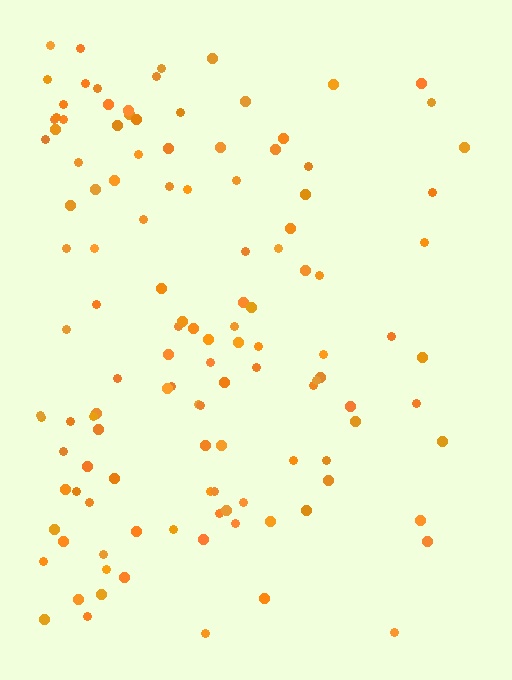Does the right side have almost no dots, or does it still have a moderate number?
Still a moderate number, just noticeably fewer than the left.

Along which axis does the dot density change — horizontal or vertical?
Horizontal.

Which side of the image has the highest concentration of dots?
The left.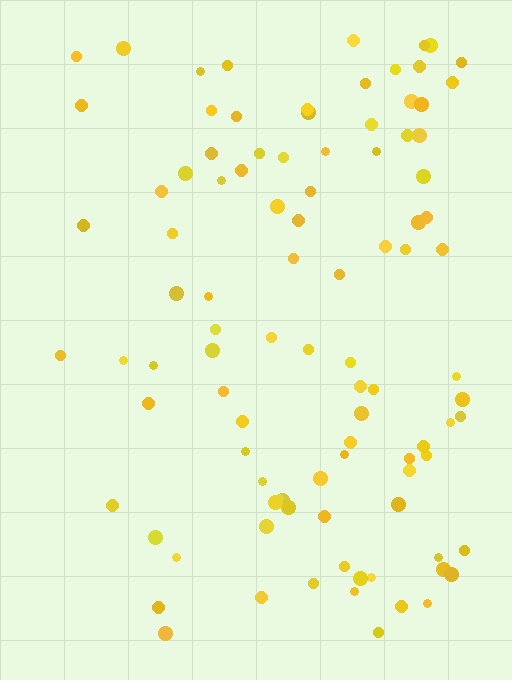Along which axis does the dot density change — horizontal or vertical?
Horizontal.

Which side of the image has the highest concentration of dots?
The right.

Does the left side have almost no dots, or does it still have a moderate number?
Still a moderate number, just noticeably fewer than the right.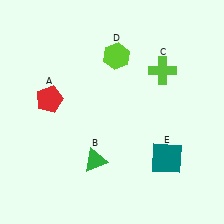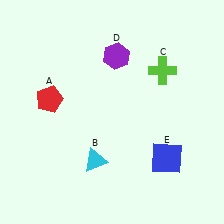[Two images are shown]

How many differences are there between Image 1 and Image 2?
There are 3 differences between the two images.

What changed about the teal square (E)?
In Image 1, E is teal. In Image 2, it changed to blue.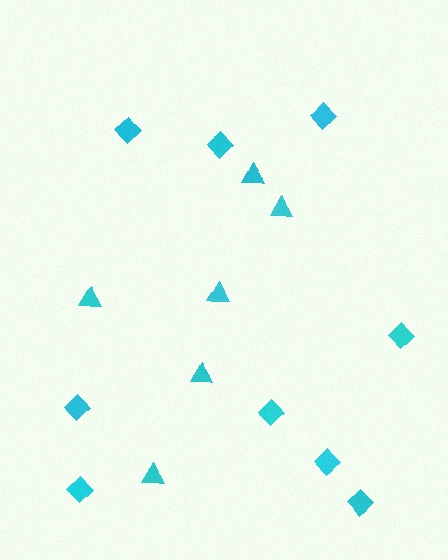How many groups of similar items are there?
There are 2 groups: one group of diamonds (9) and one group of triangles (6).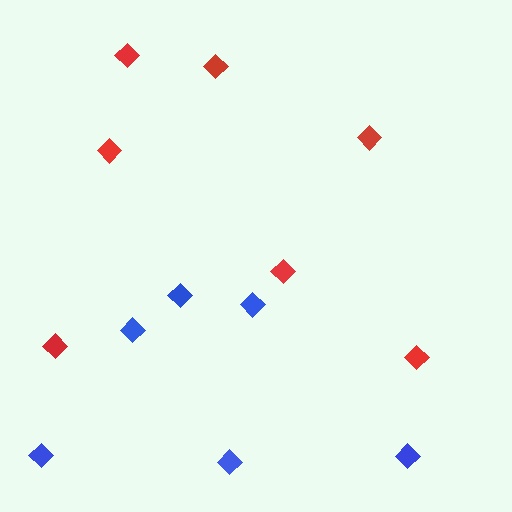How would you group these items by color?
There are 2 groups: one group of red diamonds (7) and one group of blue diamonds (6).